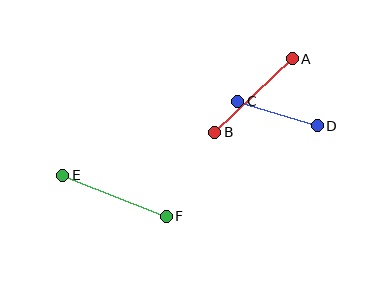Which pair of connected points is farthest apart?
Points E and F are farthest apart.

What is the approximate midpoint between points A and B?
The midpoint is at approximately (253, 96) pixels.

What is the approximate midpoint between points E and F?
The midpoint is at approximately (114, 196) pixels.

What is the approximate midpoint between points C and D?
The midpoint is at approximately (277, 113) pixels.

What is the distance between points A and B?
The distance is approximately 107 pixels.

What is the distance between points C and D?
The distance is approximately 83 pixels.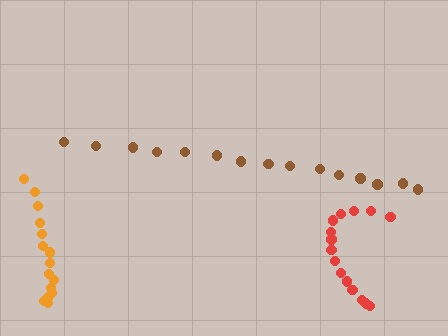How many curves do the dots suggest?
There are 3 distinct paths.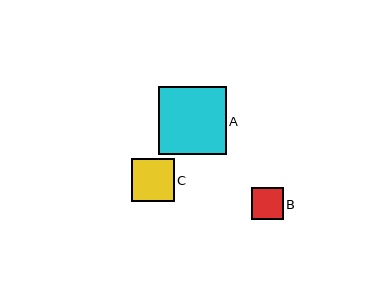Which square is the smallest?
Square B is the smallest with a size of approximately 32 pixels.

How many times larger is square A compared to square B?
Square A is approximately 2.1 times the size of square B.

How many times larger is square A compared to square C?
Square A is approximately 1.6 times the size of square C.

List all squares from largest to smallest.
From largest to smallest: A, C, B.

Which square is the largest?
Square A is the largest with a size of approximately 68 pixels.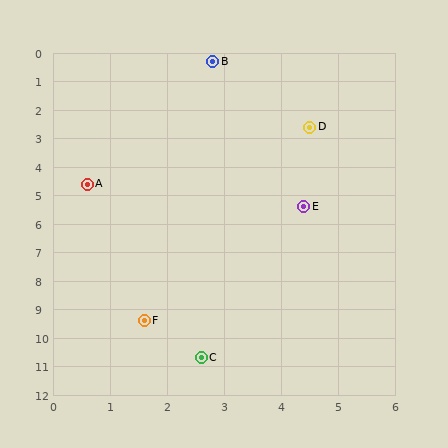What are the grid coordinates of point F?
Point F is at approximately (1.6, 9.4).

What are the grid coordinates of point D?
Point D is at approximately (4.5, 2.6).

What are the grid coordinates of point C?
Point C is at approximately (2.6, 10.7).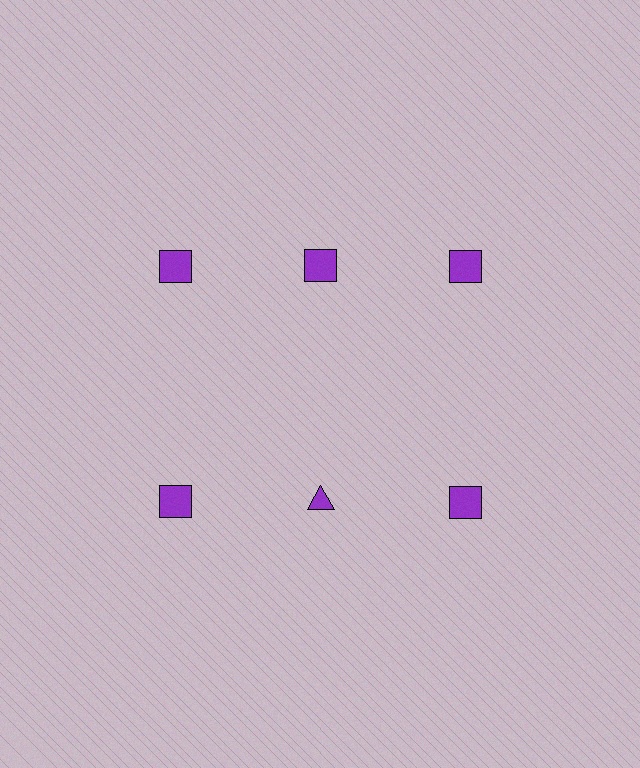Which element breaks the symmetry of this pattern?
The purple triangle in the second row, second from left column breaks the symmetry. All other shapes are purple squares.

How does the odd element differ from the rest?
It has a different shape: triangle instead of square.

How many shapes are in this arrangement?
There are 6 shapes arranged in a grid pattern.